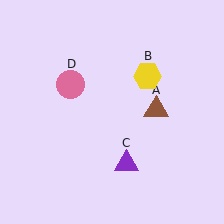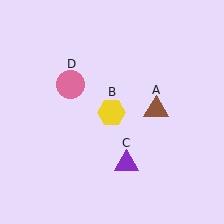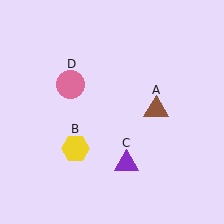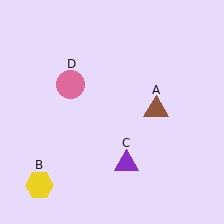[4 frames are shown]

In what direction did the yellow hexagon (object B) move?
The yellow hexagon (object B) moved down and to the left.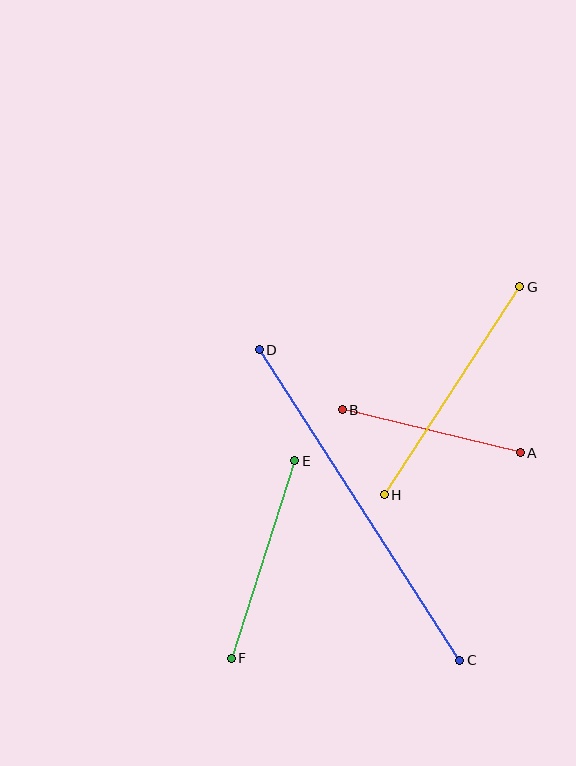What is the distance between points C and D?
The distance is approximately 369 pixels.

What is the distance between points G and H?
The distance is approximately 248 pixels.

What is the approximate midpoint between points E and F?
The midpoint is at approximately (263, 560) pixels.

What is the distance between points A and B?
The distance is approximately 183 pixels.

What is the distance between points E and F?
The distance is approximately 207 pixels.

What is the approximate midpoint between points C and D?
The midpoint is at approximately (359, 505) pixels.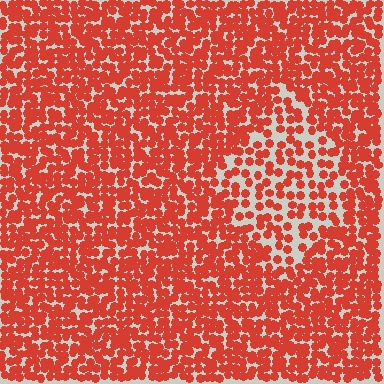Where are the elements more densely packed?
The elements are more densely packed outside the diamond boundary.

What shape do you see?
I see a diamond.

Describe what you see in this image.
The image contains small red elements arranged at two different densities. A diamond-shaped region is visible where the elements are less densely packed than the surrounding area.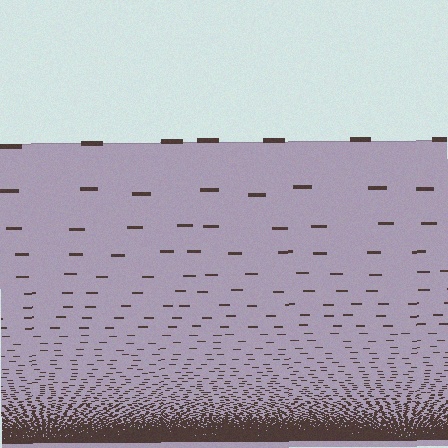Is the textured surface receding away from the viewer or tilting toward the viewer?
The surface appears to tilt toward the viewer. Texture elements get larger and sparser toward the top.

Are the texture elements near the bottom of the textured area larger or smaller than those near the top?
Smaller. The gradient is inverted — elements near the bottom are smaller and denser.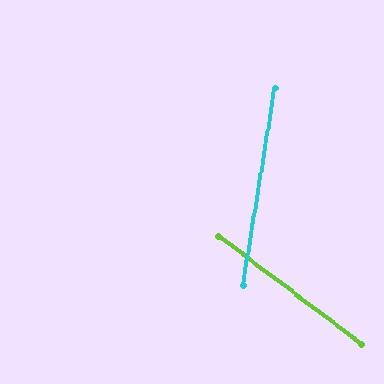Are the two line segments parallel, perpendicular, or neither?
Neither parallel nor perpendicular — they differ by about 62°.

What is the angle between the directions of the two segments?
Approximately 62 degrees.